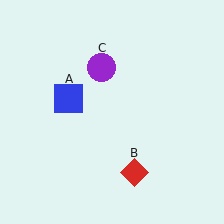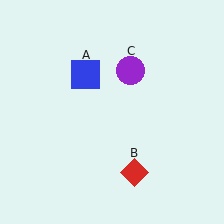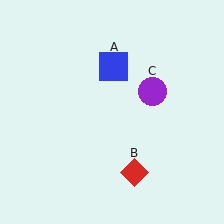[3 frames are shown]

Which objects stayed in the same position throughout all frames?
Red diamond (object B) remained stationary.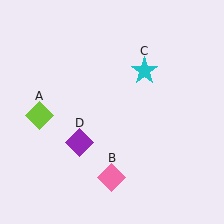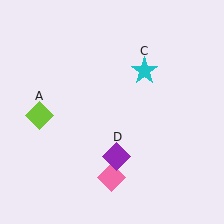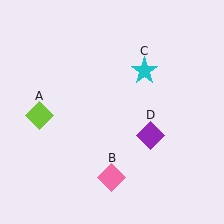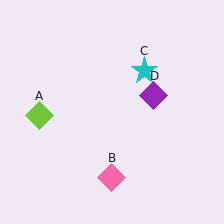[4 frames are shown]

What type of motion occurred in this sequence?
The purple diamond (object D) rotated counterclockwise around the center of the scene.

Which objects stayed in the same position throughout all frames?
Lime diamond (object A) and pink diamond (object B) and cyan star (object C) remained stationary.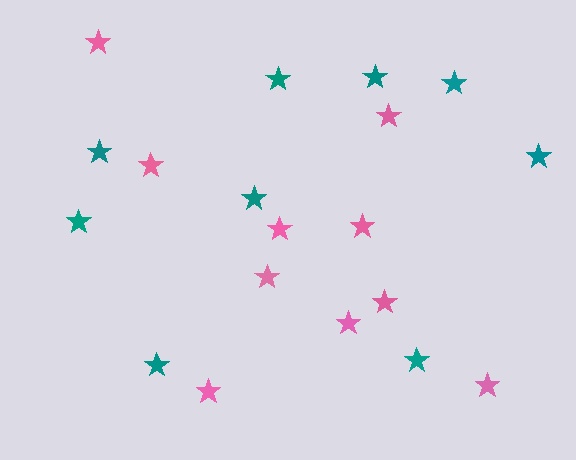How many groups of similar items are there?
There are 2 groups: one group of teal stars (9) and one group of pink stars (10).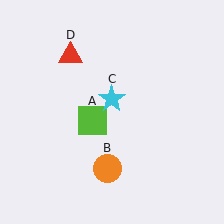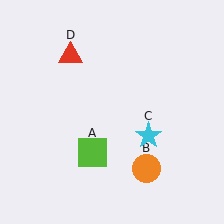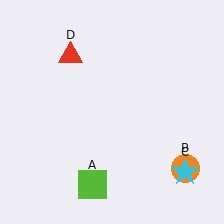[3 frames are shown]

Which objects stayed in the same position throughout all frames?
Red triangle (object D) remained stationary.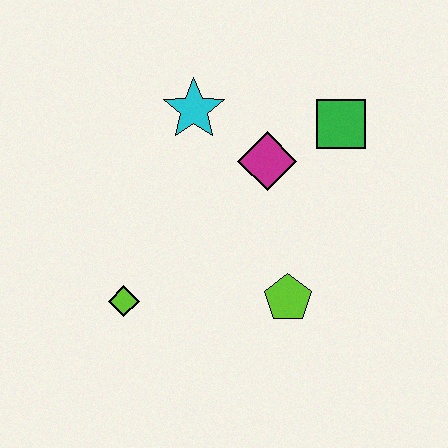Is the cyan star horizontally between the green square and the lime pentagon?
No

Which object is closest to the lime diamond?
The lime pentagon is closest to the lime diamond.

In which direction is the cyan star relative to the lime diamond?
The cyan star is above the lime diamond.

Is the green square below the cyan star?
Yes